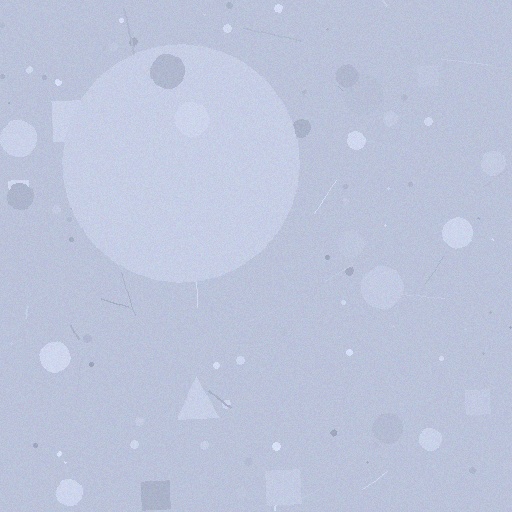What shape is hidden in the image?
A circle is hidden in the image.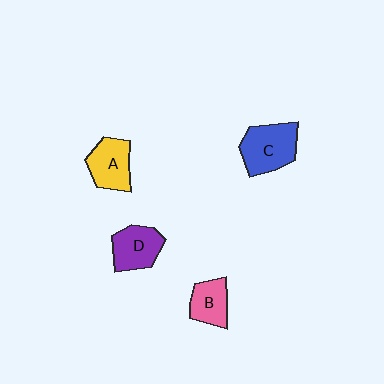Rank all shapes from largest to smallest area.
From largest to smallest: C (blue), A (yellow), D (purple), B (pink).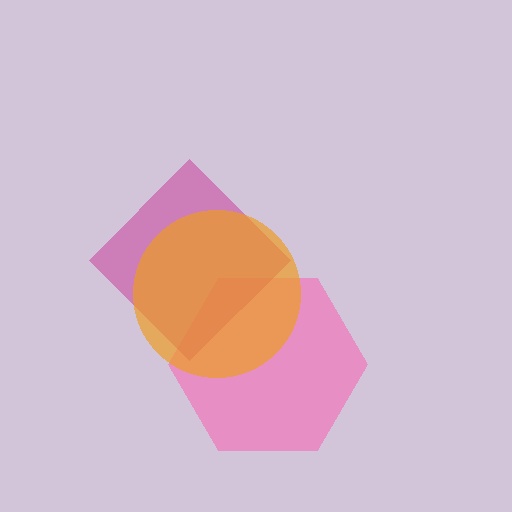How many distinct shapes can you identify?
There are 3 distinct shapes: a pink hexagon, a magenta diamond, an orange circle.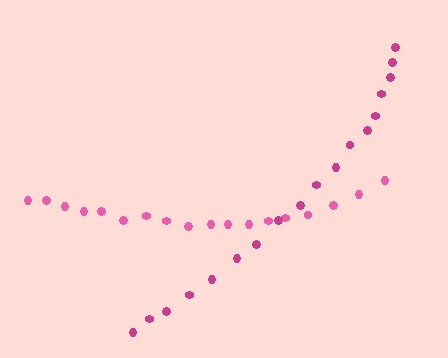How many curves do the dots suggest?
There are 2 distinct paths.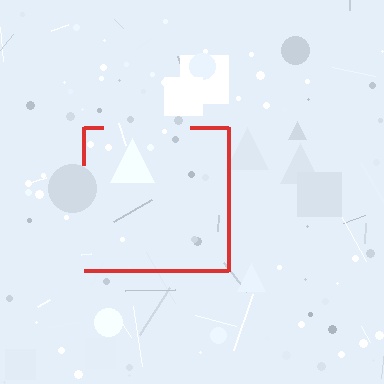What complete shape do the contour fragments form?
The contour fragments form a square.